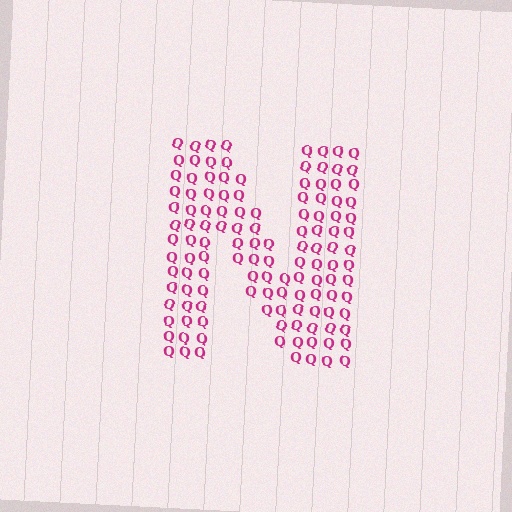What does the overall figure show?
The overall figure shows the letter N.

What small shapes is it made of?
It is made of small letter Q's.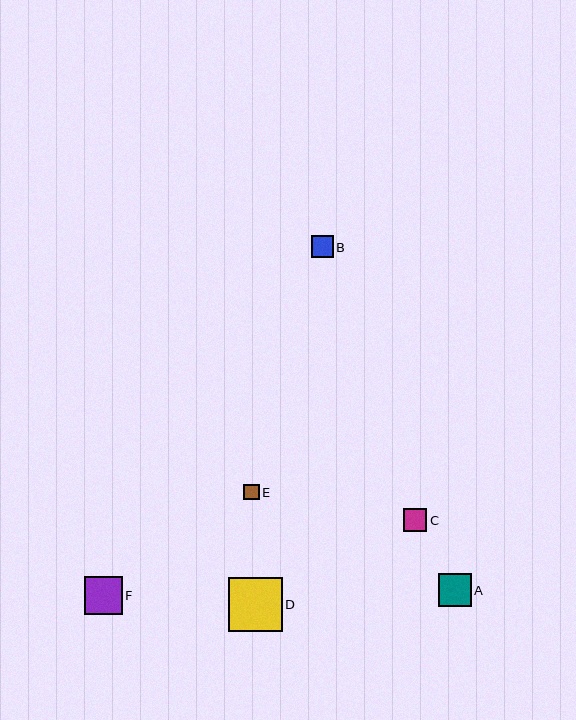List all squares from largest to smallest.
From largest to smallest: D, F, A, C, B, E.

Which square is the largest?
Square D is the largest with a size of approximately 54 pixels.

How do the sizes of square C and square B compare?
Square C and square B are approximately the same size.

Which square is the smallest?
Square E is the smallest with a size of approximately 15 pixels.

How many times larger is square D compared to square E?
Square D is approximately 3.5 times the size of square E.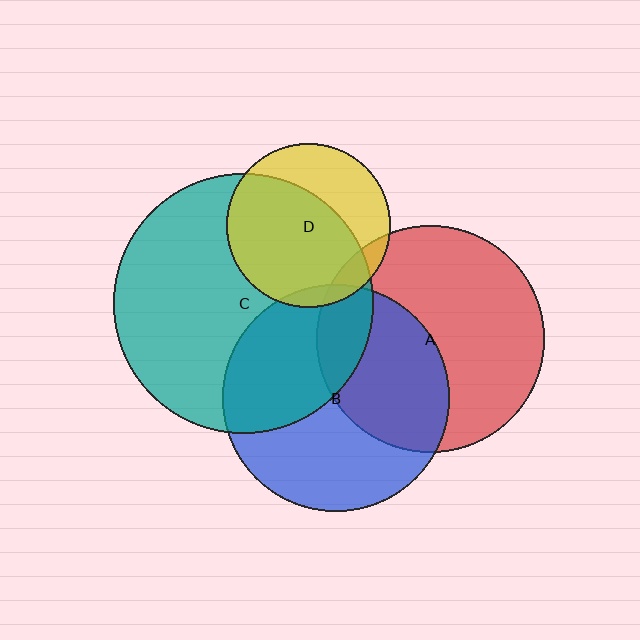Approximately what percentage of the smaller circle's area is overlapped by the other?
Approximately 10%.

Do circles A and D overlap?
Yes.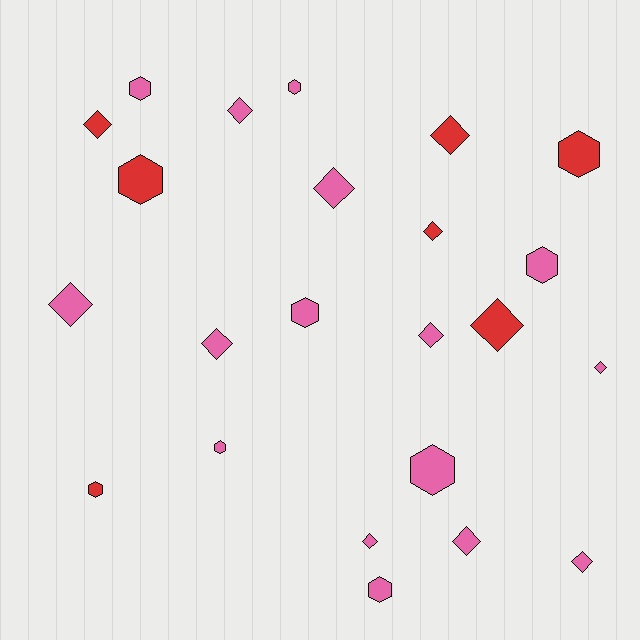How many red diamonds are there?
There are 4 red diamonds.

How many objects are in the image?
There are 23 objects.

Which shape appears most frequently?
Diamond, with 13 objects.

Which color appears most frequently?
Pink, with 16 objects.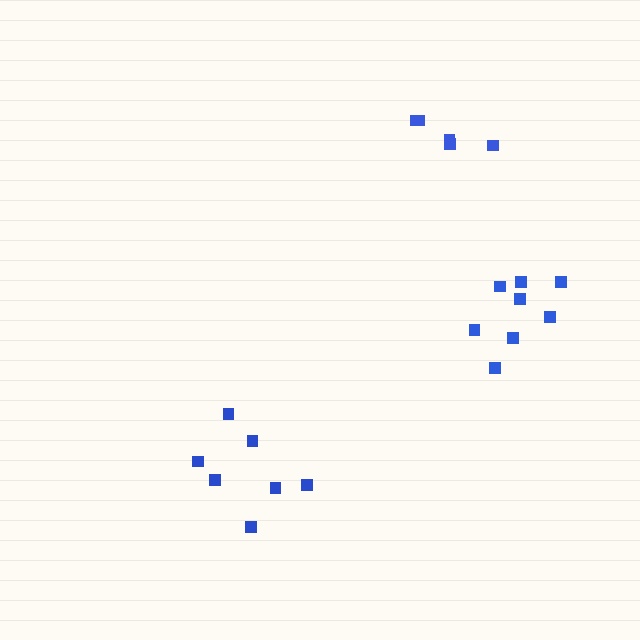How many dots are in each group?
Group 1: 8 dots, Group 2: 7 dots, Group 3: 5 dots (20 total).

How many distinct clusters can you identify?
There are 3 distinct clusters.